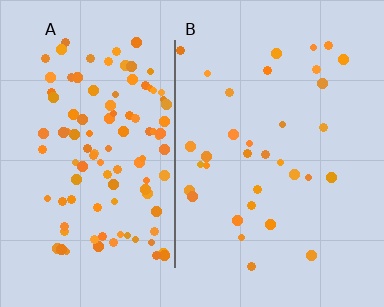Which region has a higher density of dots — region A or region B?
A (the left).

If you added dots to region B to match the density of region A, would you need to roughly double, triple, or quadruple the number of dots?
Approximately triple.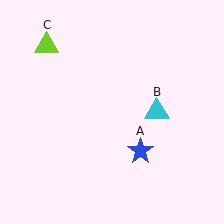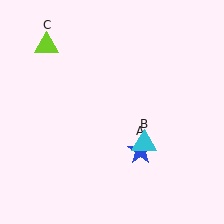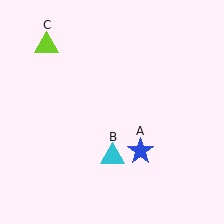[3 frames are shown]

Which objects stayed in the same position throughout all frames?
Blue star (object A) and lime triangle (object C) remained stationary.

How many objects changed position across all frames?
1 object changed position: cyan triangle (object B).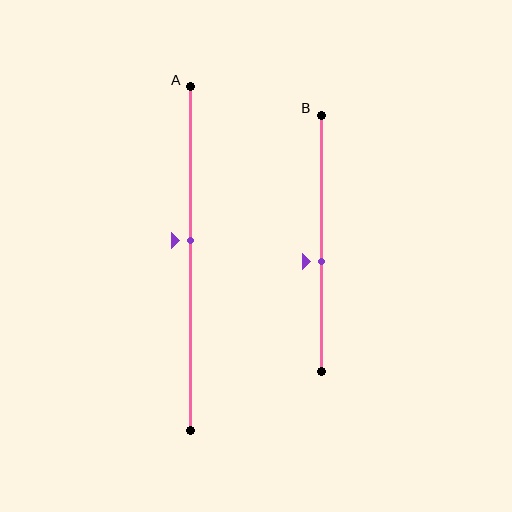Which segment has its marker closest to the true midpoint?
Segment A has its marker closest to the true midpoint.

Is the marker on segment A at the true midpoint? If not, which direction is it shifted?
No, the marker on segment A is shifted upward by about 5% of the segment length.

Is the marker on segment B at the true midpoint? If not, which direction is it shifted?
No, the marker on segment B is shifted downward by about 7% of the segment length.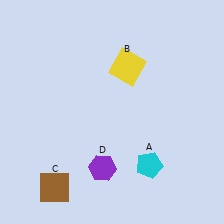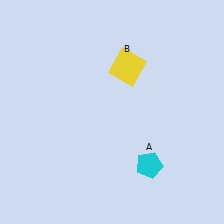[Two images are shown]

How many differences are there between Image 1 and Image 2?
There are 2 differences between the two images.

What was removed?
The brown square (C), the purple hexagon (D) were removed in Image 2.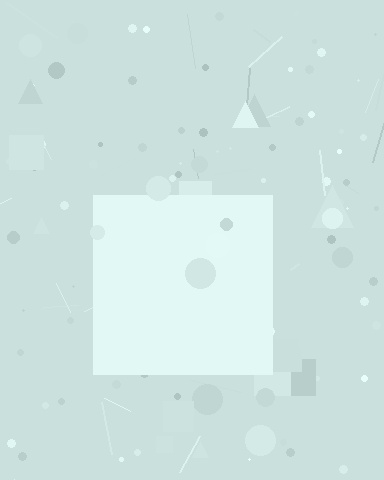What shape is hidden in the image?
A square is hidden in the image.